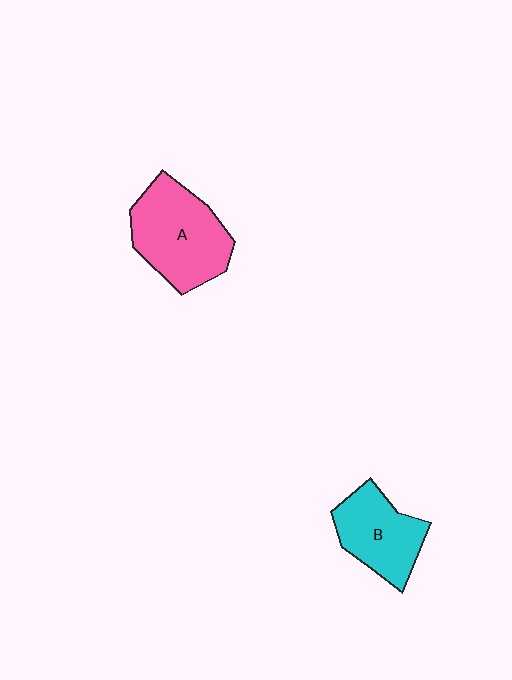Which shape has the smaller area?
Shape B (cyan).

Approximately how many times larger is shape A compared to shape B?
Approximately 1.3 times.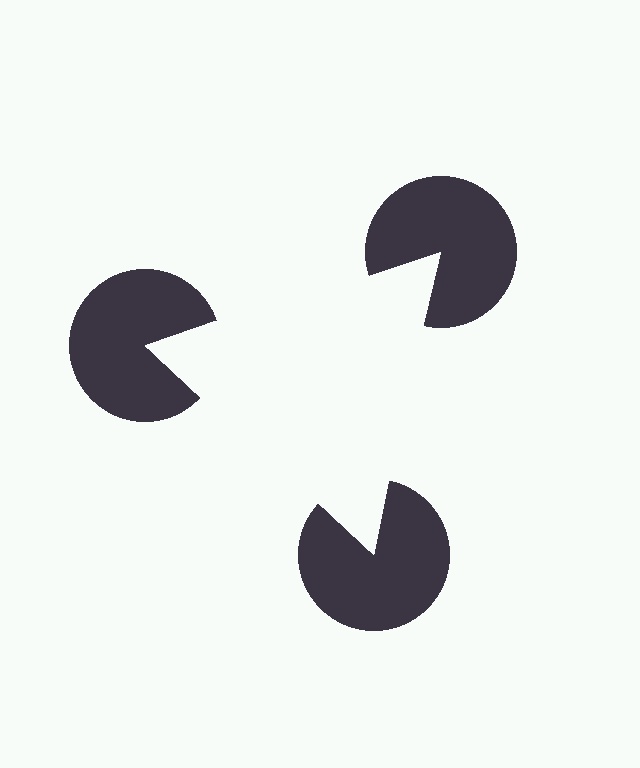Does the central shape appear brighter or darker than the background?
It typically appears slightly brighter than the background, even though no actual brightness change is drawn.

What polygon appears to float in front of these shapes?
An illusory triangle — its edges are inferred from the aligned wedge cuts in the pac-man discs, not physically drawn.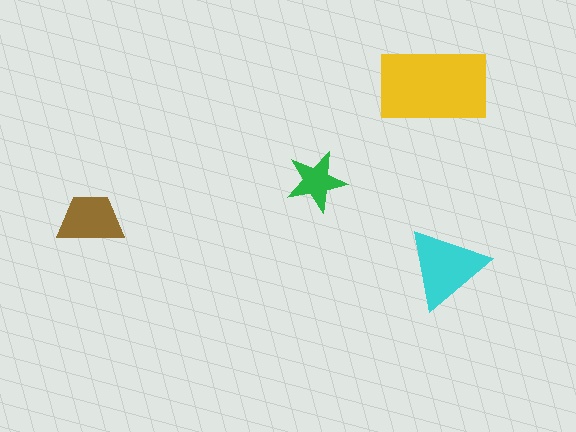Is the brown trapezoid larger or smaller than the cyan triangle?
Smaller.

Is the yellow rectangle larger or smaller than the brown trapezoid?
Larger.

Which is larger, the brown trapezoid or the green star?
The brown trapezoid.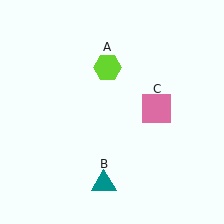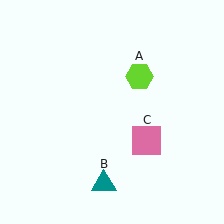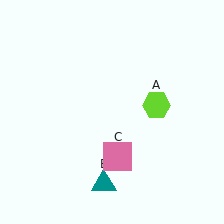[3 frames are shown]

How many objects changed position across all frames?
2 objects changed position: lime hexagon (object A), pink square (object C).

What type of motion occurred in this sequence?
The lime hexagon (object A), pink square (object C) rotated clockwise around the center of the scene.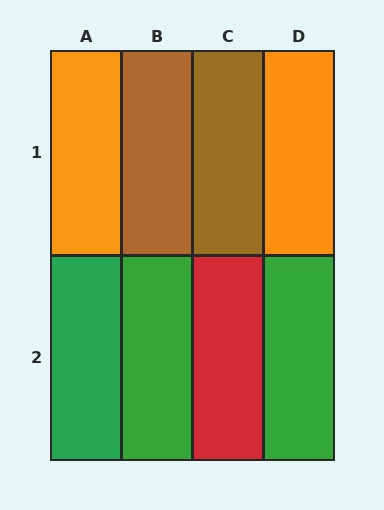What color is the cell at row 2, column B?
Green.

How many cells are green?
3 cells are green.